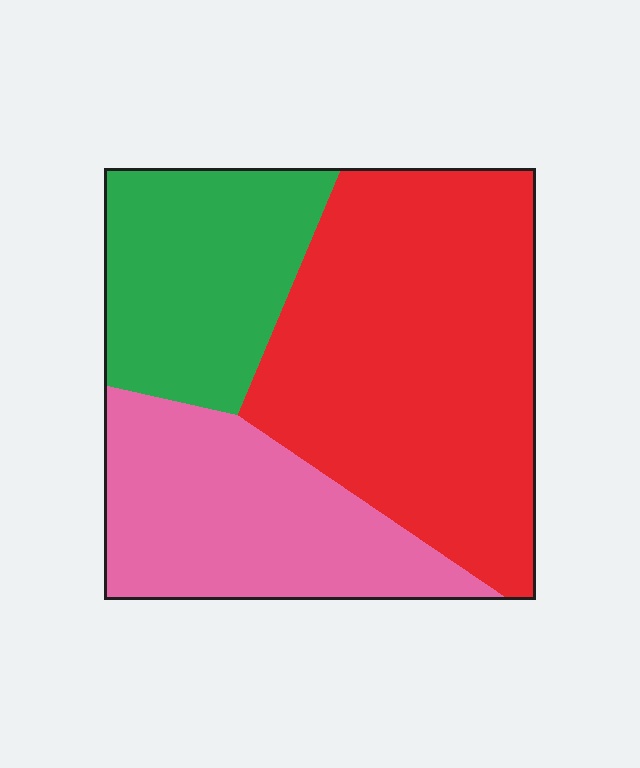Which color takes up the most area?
Red, at roughly 50%.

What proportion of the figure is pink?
Pink takes up about one quarter (1/4) of the figure.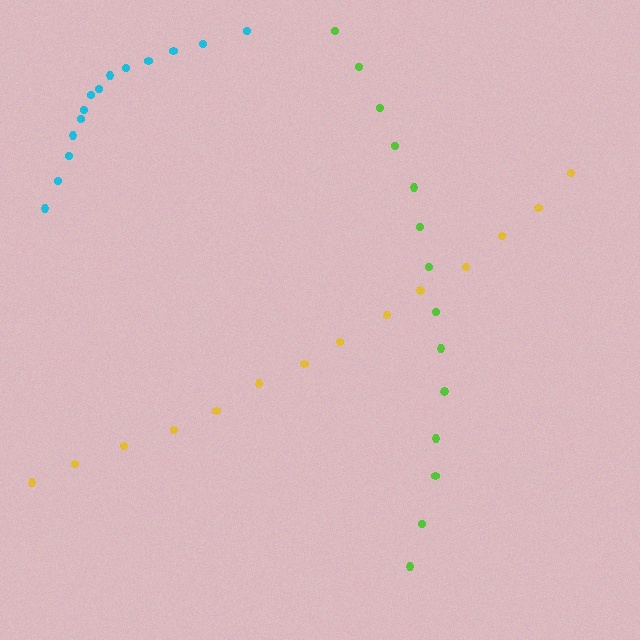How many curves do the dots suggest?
There are 3 distinct paths.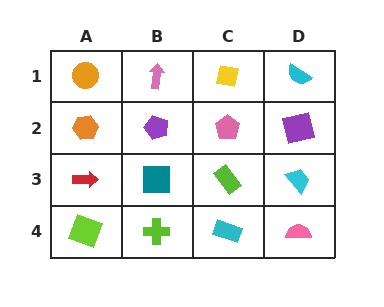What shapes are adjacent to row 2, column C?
A yellow square (row 1, column C), a lime rectangle (row 3, column C), a purple pentagon (row 2, column B), a purple square (row 2, column D).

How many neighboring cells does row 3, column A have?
3.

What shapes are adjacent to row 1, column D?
A purple square (row 2, column D), a yellow square (row 1, column C).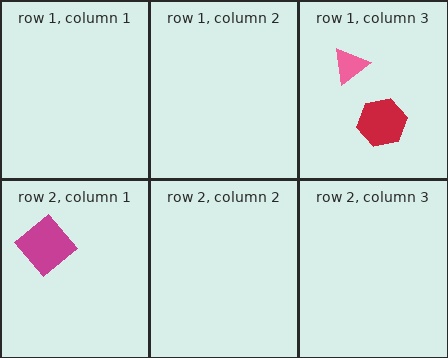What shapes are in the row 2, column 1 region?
The magenta diamond.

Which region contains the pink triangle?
The row 1, column 3 region.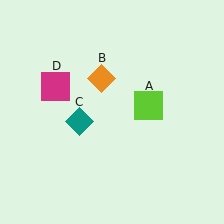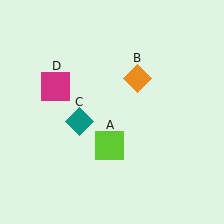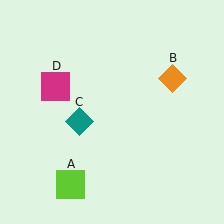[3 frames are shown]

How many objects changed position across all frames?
2 objects changed position: lime square (object A), orange diamond (object B).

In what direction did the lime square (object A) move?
The lime square (object A) moved down and to the left.